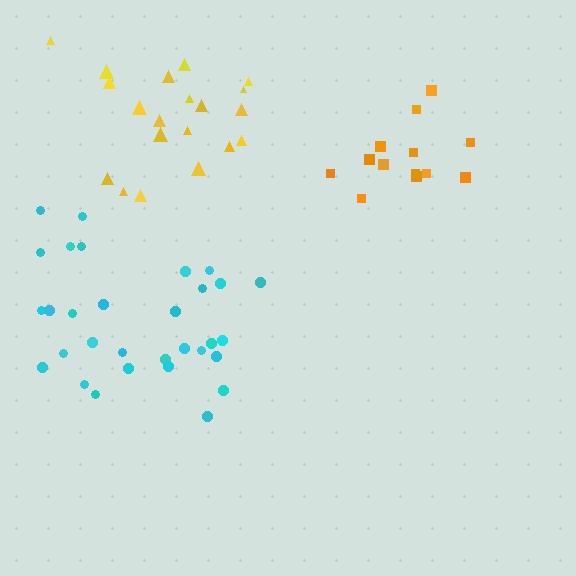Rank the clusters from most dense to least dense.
orange, yellow, cyan.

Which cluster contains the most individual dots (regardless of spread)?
Cyan (31).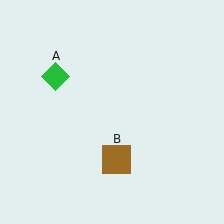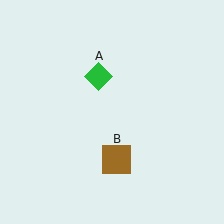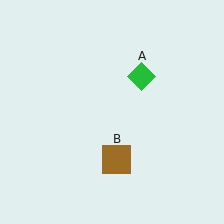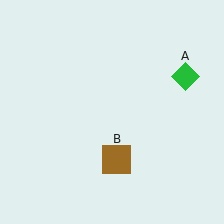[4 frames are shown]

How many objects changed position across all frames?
1 object changed position: green diamond (object A).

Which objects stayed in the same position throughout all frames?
Brown square (object B) remained stationary.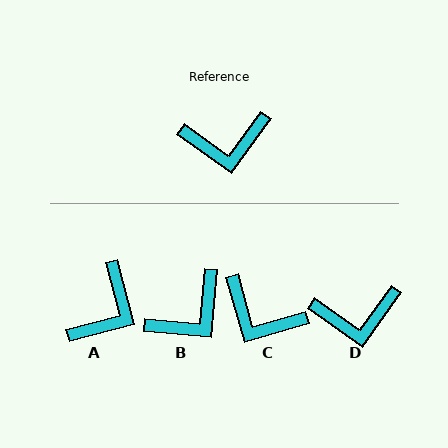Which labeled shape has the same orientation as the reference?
D.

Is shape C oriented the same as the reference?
No, it is off by about 39 degrees.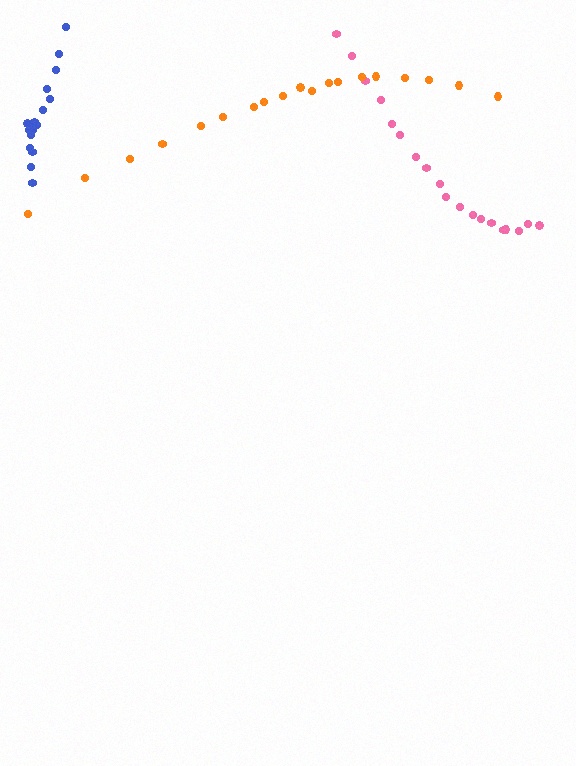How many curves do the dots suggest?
There are 3 distinct paths.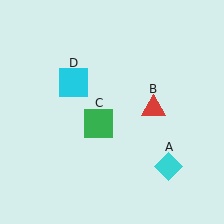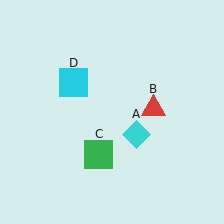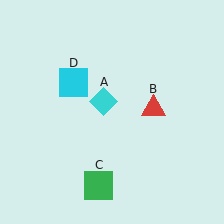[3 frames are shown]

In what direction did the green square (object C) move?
The green square (object C) moved down.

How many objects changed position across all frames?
2 objects changed position: cyan diamond (object A), green square (object C).